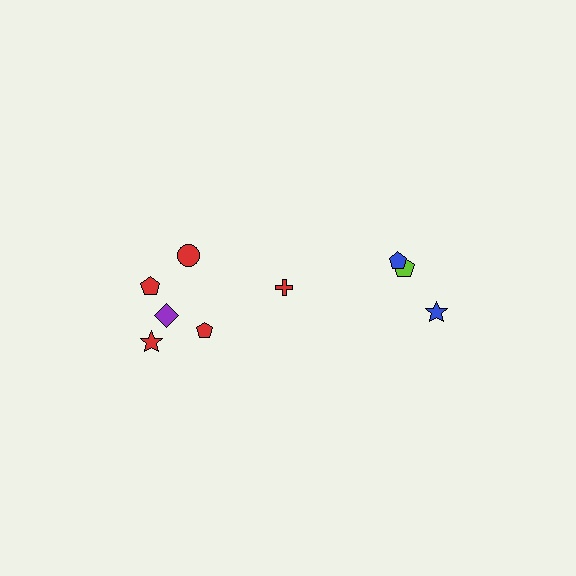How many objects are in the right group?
There are 3 objects.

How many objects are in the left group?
There are 6 objects.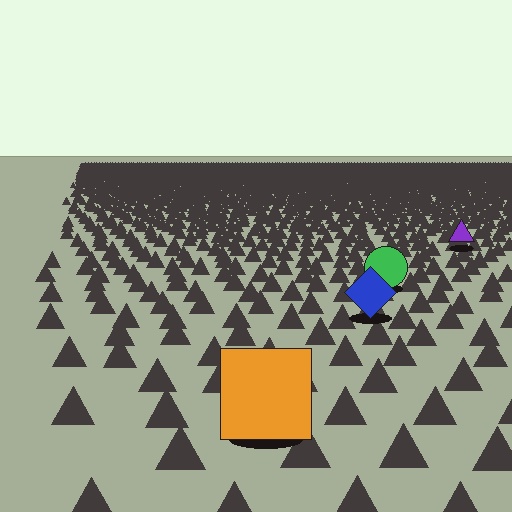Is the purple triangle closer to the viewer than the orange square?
No. The orange square is closer — you can tell from the texture gradient: the ground texture is coarser near it.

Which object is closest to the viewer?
The orange square is closest. The texture marks near it are larger and more spread out.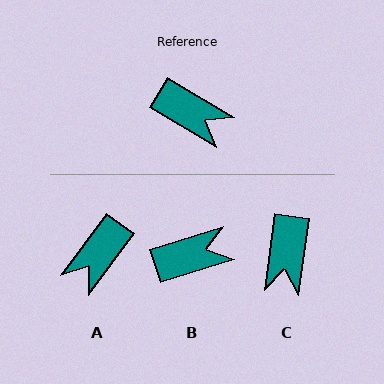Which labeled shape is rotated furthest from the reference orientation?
A, about 95 degrees away.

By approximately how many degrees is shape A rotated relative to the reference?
Approximately 95 degrees clockwise.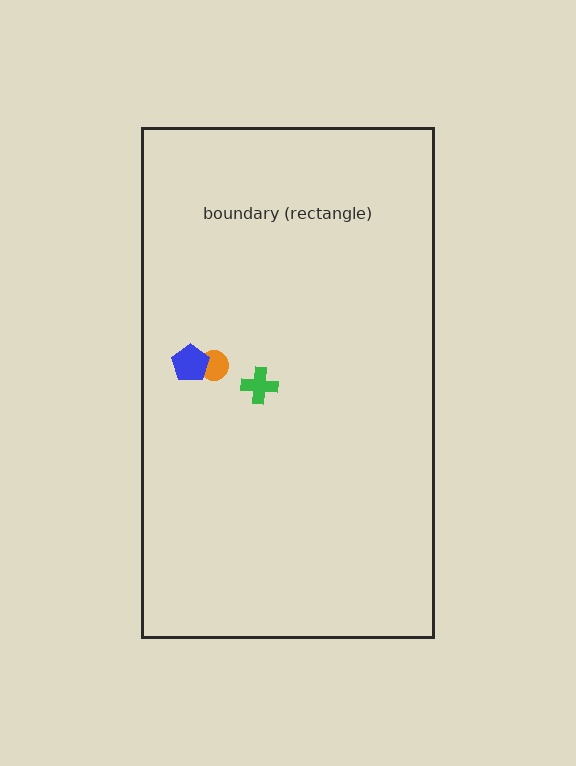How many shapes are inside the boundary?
3 inside, 0 outside.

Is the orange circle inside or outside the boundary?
Inside.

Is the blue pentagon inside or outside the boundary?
Inside.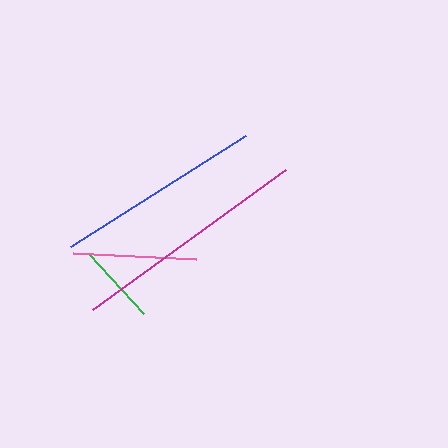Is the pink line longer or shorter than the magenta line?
The magenta line is longer than the pink line.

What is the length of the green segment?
The green segment is approximately 81 pixels long.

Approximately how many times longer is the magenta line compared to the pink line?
The magenta line is approximately 1.9 times the length of the pink line.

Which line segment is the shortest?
The green line is the shortest at approximately 81 pixels.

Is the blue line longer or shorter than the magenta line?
The magenta line is longer than the blue line.